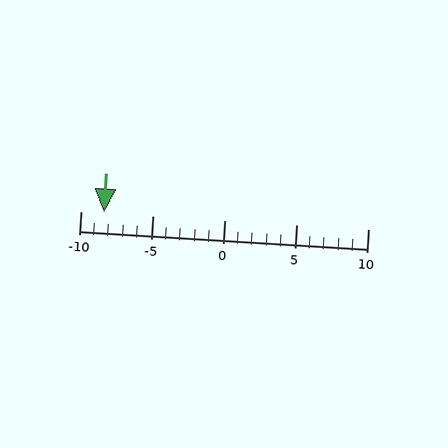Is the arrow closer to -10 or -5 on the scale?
The arrow is closer to -10.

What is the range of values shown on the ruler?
The ruler shows values from -10 to 10.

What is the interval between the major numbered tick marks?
The major tick marks are spaced 5 units apart.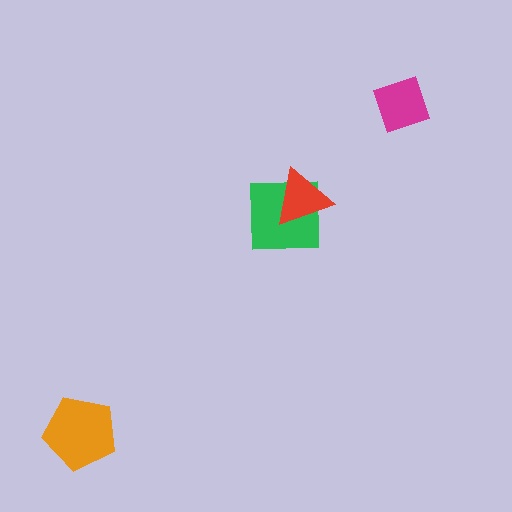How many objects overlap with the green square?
1 object overlaps with the green square.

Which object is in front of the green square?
The red triangle is in front of the green square.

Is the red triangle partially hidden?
No, no other shape covers it.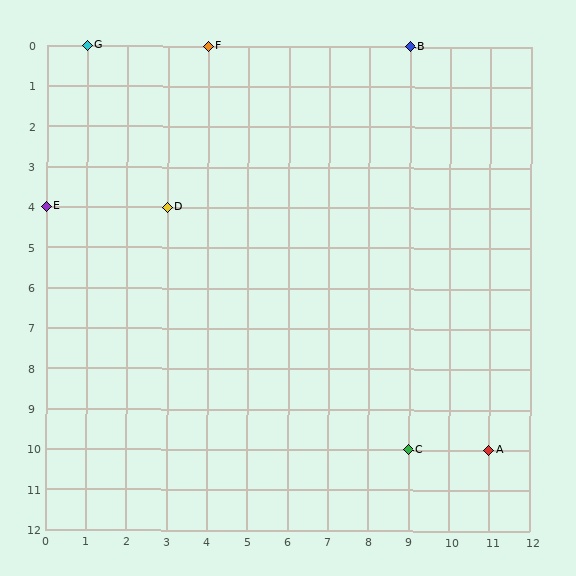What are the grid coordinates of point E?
Point E is at grid coordinates (0, 4).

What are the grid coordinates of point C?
Point C is at grid coordinates (9, 10).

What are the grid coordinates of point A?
Point A is at grid coordinates (11, 10).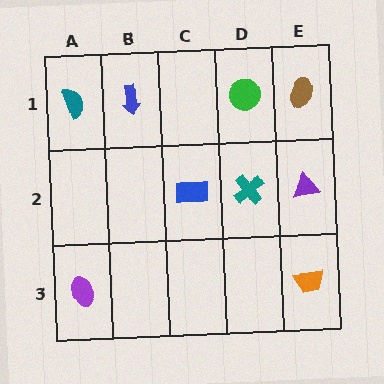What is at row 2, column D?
A teal cross.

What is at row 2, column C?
A blue rectangle.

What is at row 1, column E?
A brown ellipse.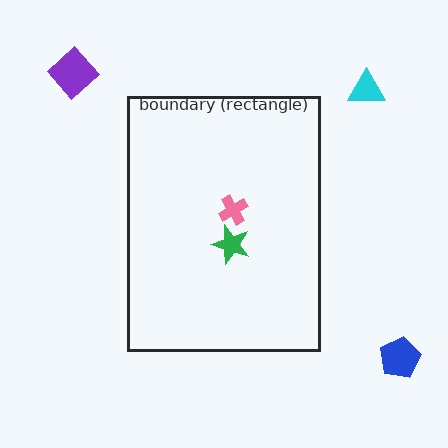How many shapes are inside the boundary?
2 inside, 3 outside.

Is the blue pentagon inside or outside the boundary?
Outside.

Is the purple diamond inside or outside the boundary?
Outside.